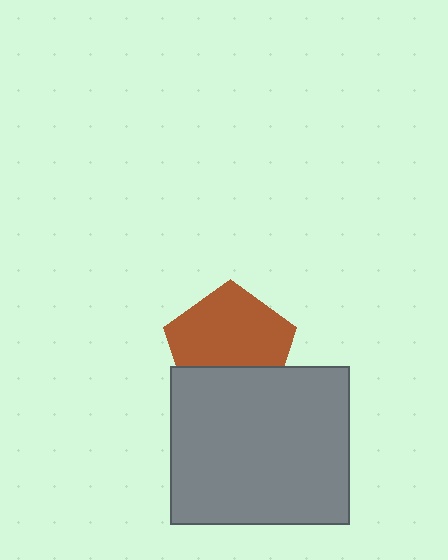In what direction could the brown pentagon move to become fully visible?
The brown pentagon could move up. That would shift it out from behind the gray rectangle entirely.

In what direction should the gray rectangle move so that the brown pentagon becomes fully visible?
The gray rectangle should move down. That is the shortest direction to clear the overlap and leave the brown pentagon fully visible.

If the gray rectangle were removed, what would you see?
You would see the complete brown pentagon.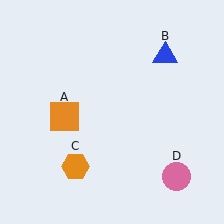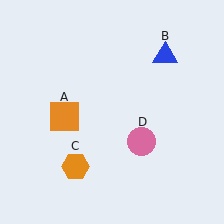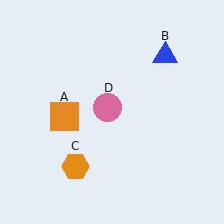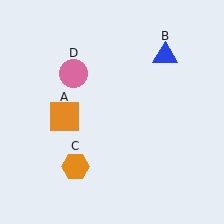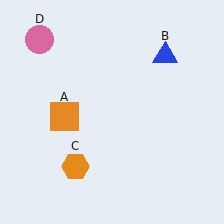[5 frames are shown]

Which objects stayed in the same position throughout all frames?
Orange square (object A) and blue triangle (object B) and orange hexagon (object C) remained stationary.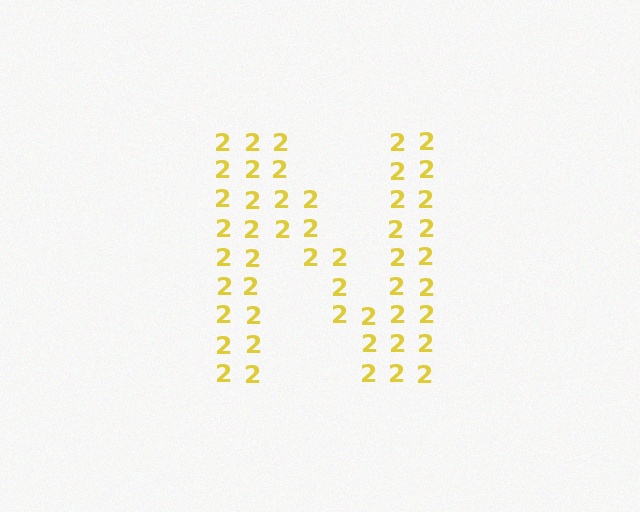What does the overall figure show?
The overall figure shows the letter N.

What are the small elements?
The small elements are digit 2's.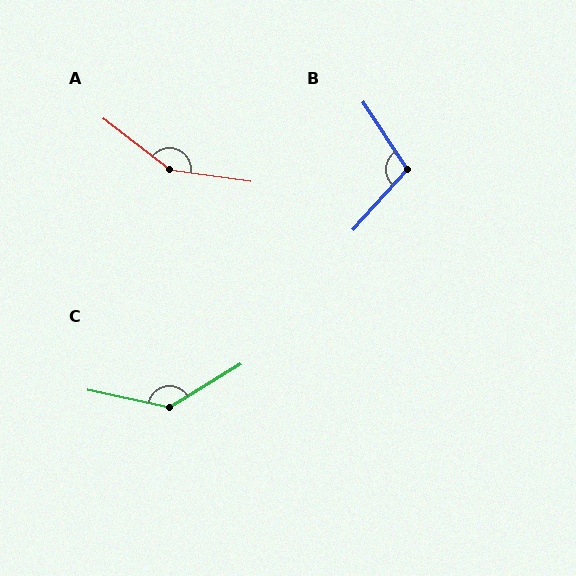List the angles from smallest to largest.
B (105°), C (137°), A (150°).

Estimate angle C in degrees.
Approximately 137 degrees.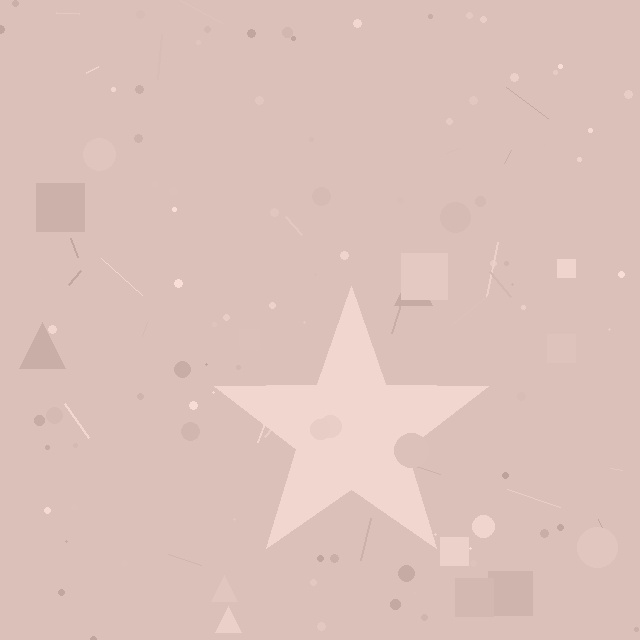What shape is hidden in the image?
A star is hidden in the image.